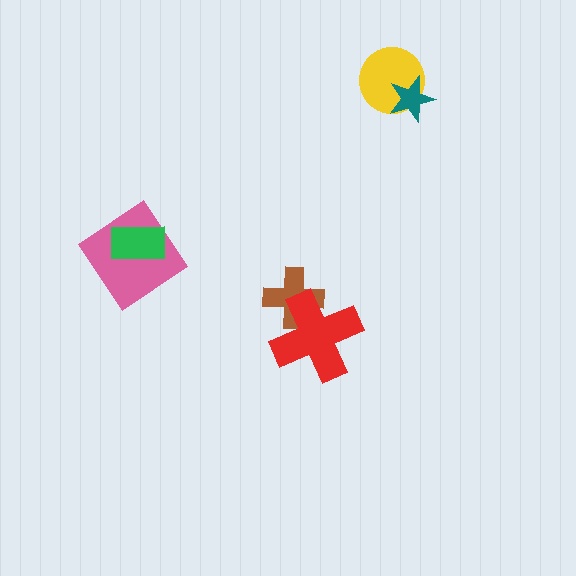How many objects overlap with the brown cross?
1 object overlaps with the brown cross.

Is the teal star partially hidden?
No, no other shape covers it.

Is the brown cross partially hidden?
Yes, it is partially covered by another shape.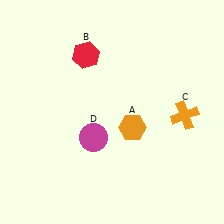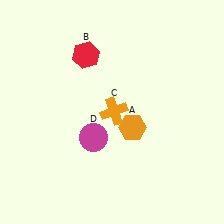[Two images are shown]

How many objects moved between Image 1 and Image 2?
1 object moved between the two images.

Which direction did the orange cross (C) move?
The orange cross (C) moved left.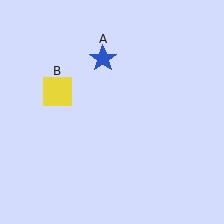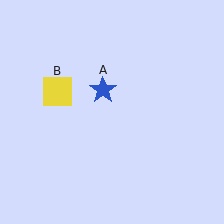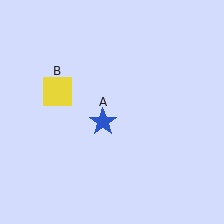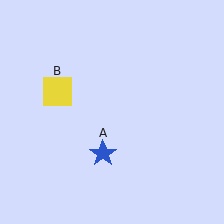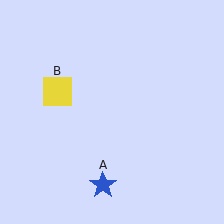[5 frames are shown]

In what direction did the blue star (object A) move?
The blue star (object A) moved down.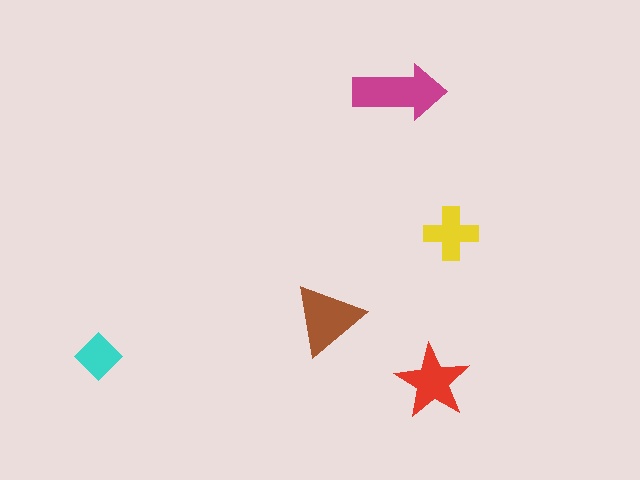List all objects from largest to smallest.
The magenta arrow, the brown triangle, the red star, the yellow cross, the cyan diamond.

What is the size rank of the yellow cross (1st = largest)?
4th.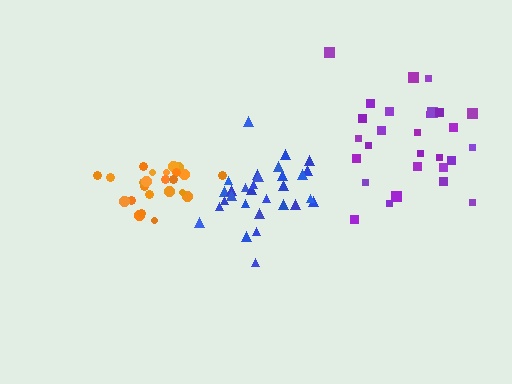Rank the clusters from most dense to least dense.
orange, blue, purple.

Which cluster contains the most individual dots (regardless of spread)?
Blue (30).